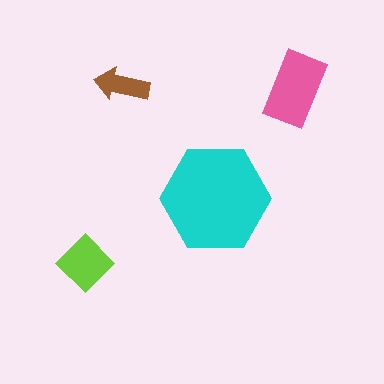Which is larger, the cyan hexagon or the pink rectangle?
The cyan hexagon.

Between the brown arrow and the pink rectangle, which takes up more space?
The pink rectangle.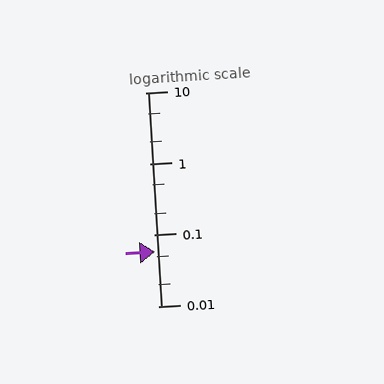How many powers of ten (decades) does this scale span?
The scale spans 3 decades, from 0.01 to 10.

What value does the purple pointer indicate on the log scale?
The pointer indicates approximately 0.059.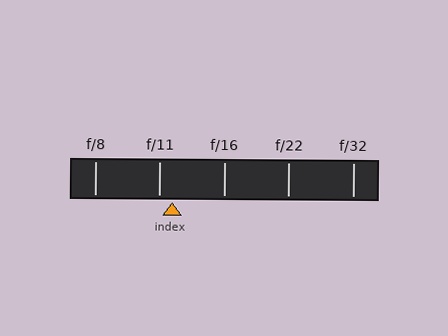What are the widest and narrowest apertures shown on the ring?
The widest aperture shown is f/8 and the narrowest is f/32.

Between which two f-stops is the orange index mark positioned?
The index mark is between f/11 and f/16.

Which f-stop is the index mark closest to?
The index mark is closest to f/11.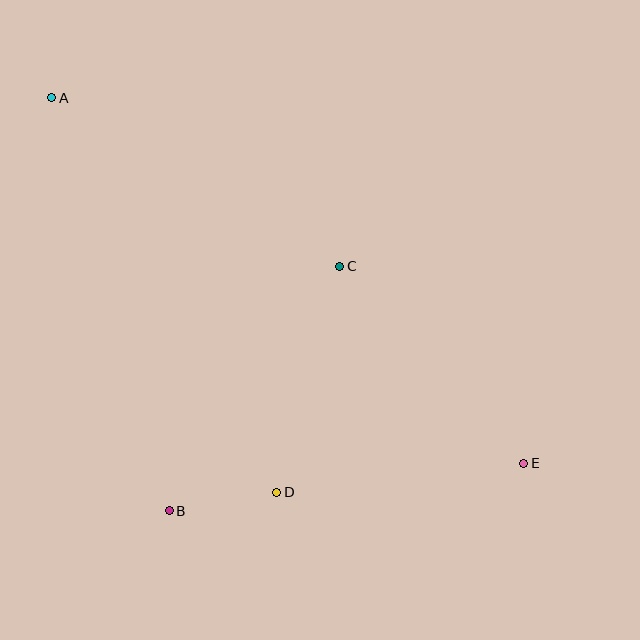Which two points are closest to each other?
Points B and D are closest to each other.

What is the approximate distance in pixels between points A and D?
The distance between A and D is approximately 454 pixels.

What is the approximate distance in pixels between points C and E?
The distance between C and E is approximately 269 pixels.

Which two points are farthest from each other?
Points A and E are farthest from each other.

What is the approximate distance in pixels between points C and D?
The distance between C and D is approximately 234 pixels.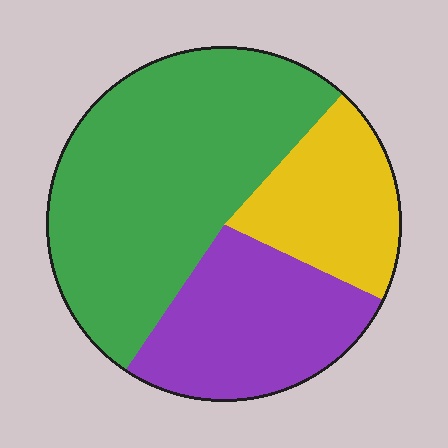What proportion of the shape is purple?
Purple takes up between a sixth and a third of the shape.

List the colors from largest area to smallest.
From largest to smallest: green, purple, yellow.